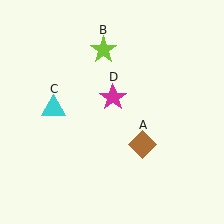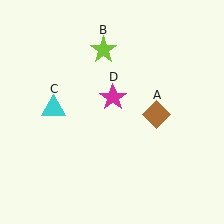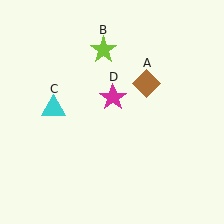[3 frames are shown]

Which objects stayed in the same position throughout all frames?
Lime star (object B) and cyan triangle (object C) and magenta star (object D) remained stationary.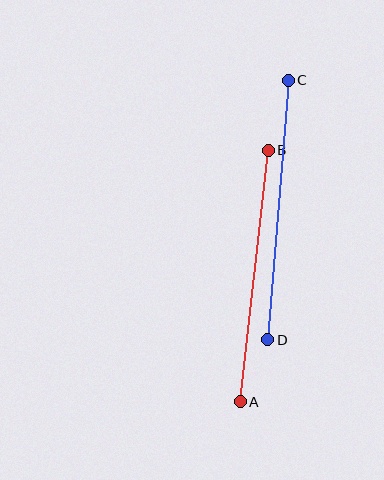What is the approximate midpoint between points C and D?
The midpoint is at approximately (278, 210) pixels.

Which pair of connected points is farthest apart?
Points C and D are farthest apart.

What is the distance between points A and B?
The distance is approximately 253 pixels.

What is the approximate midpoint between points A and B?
The midpoint is at approximately (254, 276) pixels.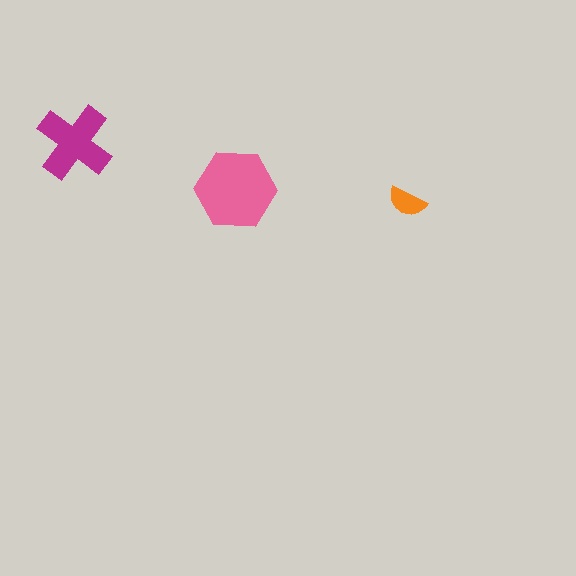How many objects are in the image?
There are 3 objects in the image.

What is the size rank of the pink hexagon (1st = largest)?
1st.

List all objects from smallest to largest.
The orange semicircle, the magenta cross, the pink hexagon.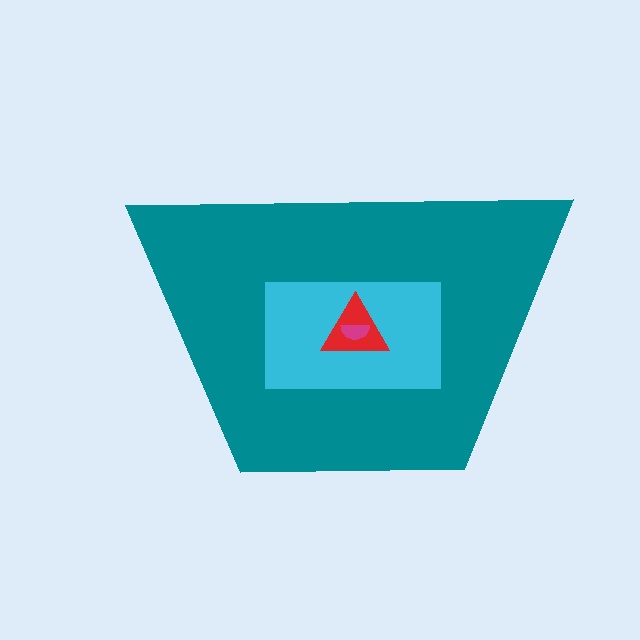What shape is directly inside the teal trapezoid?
The cyan rectangle.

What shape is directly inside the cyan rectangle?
The red triangle.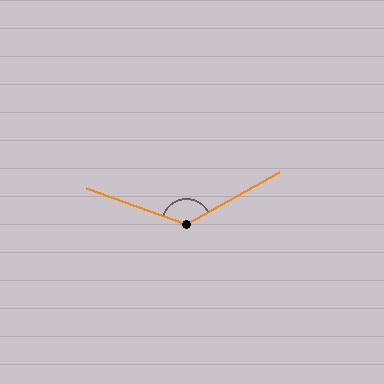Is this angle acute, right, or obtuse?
It is obtuse.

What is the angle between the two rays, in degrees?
Approximately 131 degrees.